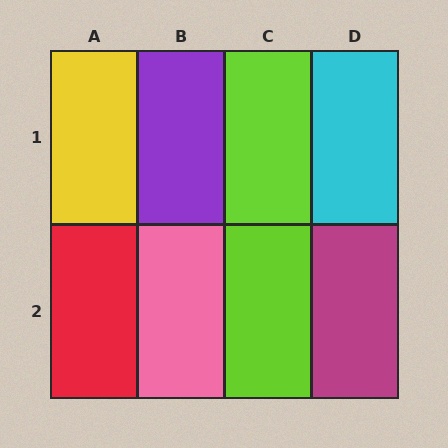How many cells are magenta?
1 cell is magenta.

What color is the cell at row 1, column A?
Yellow.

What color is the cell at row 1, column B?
Purple.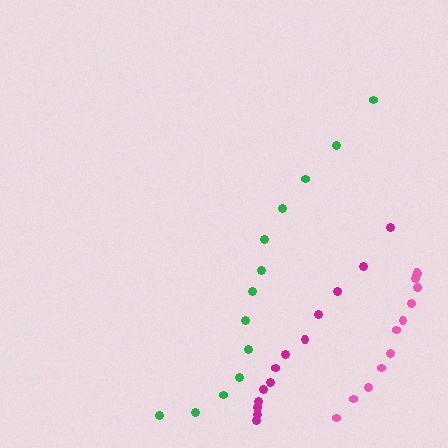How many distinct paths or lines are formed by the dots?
There are 3 distinct paths.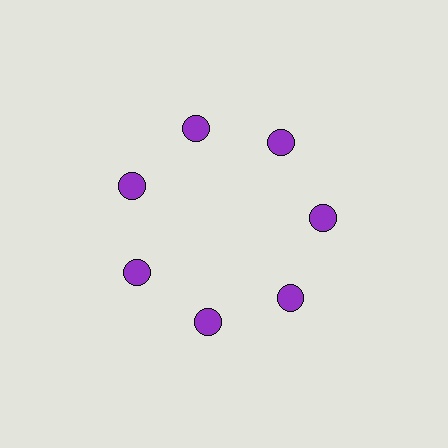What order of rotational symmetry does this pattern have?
This pattern has 7-fold rotational symmetry.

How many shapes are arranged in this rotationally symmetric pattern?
There are 7 shapes, arranged in 7 groups of 1.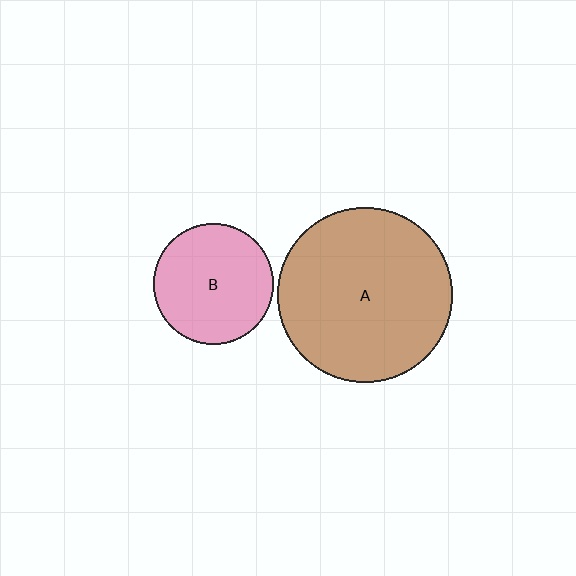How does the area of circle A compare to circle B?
Approximately 2.1 times.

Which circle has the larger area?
Circle A (brown).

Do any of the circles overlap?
No, none of the circles overlap.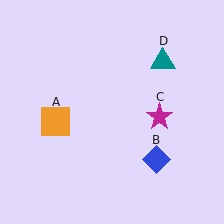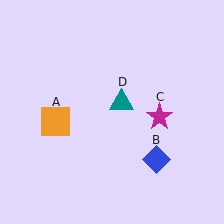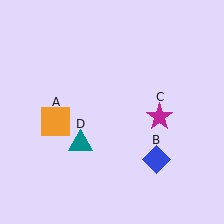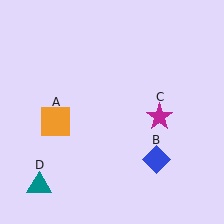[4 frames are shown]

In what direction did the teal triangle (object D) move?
The teal triangle (object D) moved down and to the left.